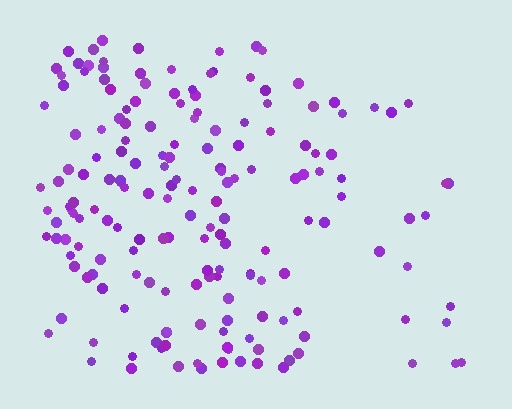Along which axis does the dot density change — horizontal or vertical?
Horizontal.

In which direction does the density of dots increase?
From right to left, with the left side densest.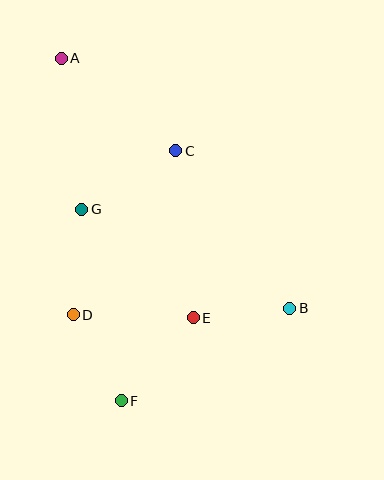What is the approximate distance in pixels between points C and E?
The distance between C and E is approximately 168 pixels.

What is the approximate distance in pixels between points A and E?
The distance between A and E is approximately 291 pixels.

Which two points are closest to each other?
Points B and E are closest to each other.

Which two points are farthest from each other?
Points A and F are farthest from each other.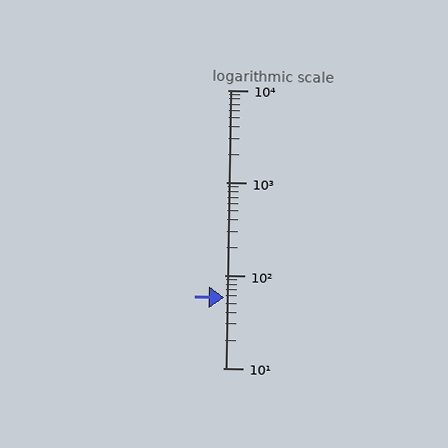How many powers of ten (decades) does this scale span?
The scale spans 3 decades, from 10 to 10000.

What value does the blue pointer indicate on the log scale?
The pointer indicates approximately 57.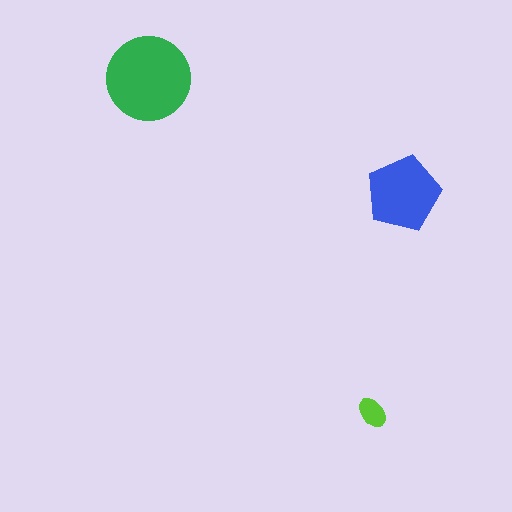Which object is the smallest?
The lime ellipse.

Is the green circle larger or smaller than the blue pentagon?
Larger.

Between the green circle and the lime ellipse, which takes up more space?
The green circle.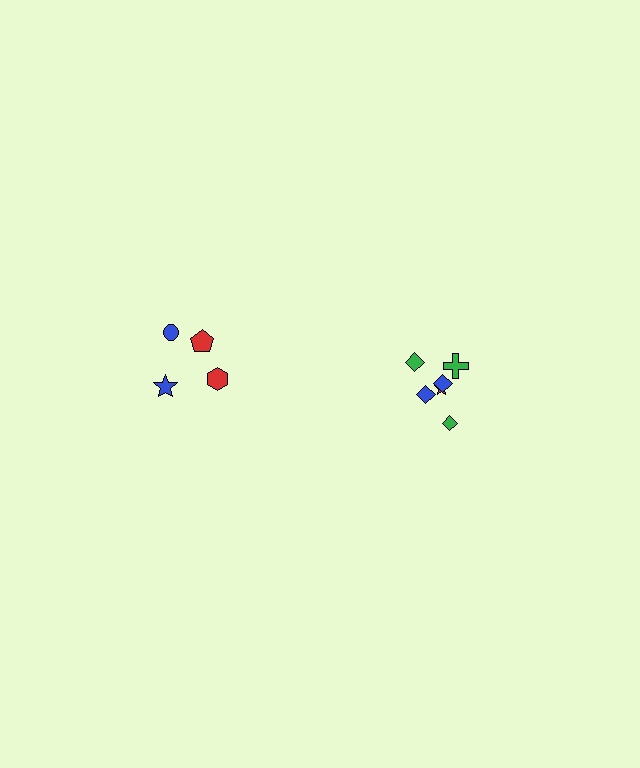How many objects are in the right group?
There are 6 objects.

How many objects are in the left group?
There are 4 objects.